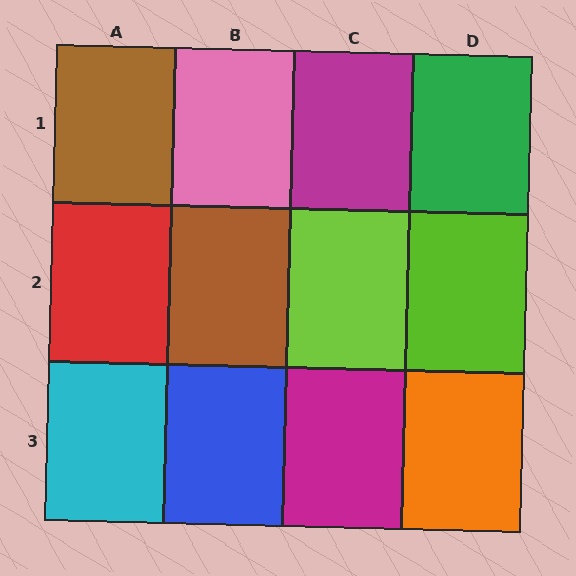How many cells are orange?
1 cell is orange.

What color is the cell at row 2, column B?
Brown.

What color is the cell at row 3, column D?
Orange.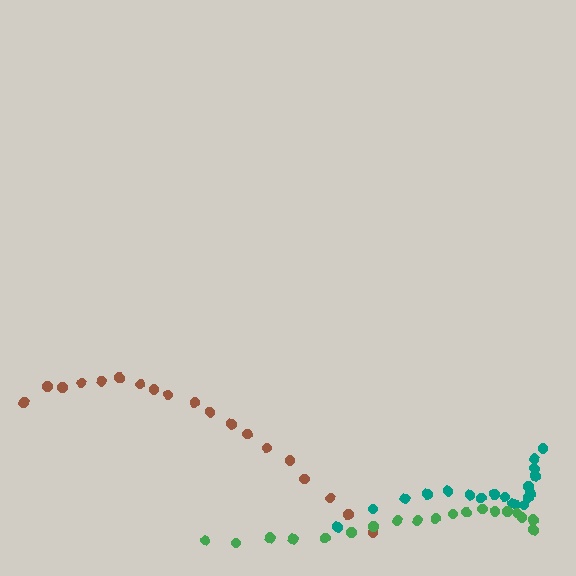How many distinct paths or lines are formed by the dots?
There are 3 distinct paths.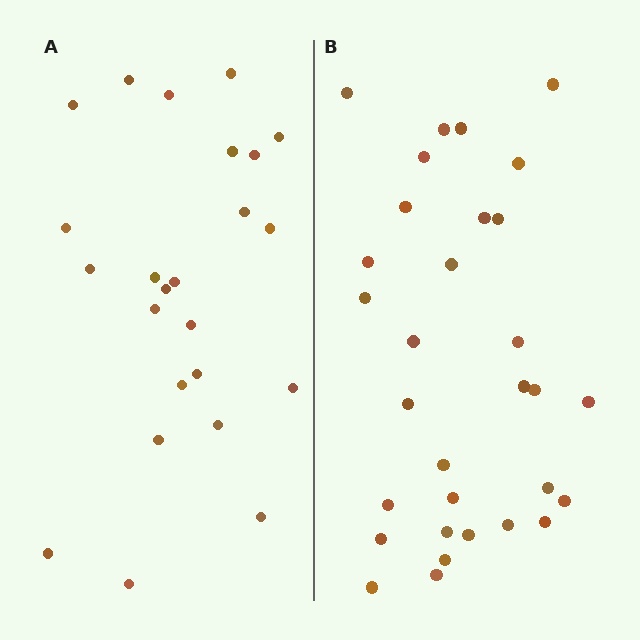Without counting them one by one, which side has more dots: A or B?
Region B (the right region) has more dots.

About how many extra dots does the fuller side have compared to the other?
Region B has roughly 8 or so more dots than region A.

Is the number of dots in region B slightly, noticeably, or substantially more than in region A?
Region B has noticeably more, but not dramatically so. The ratio is roughly 1.3 to 1.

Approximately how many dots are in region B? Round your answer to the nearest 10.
About 30 dots. (The exact count is 31, which rounds to 30.)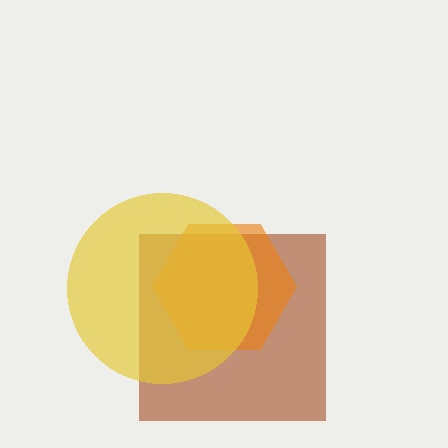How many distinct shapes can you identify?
There are 3 distinct shapes: a brown square, an orange hexagon, a yellow circle.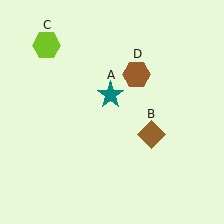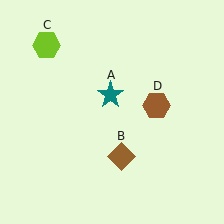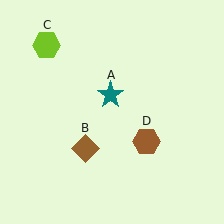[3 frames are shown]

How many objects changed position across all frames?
2 objects changed position: brown diamond (object B), brown hexagon (object D).